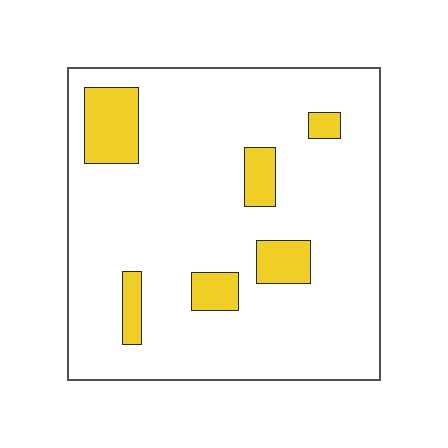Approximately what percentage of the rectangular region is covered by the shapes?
Approximately 15%.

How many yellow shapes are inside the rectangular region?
6.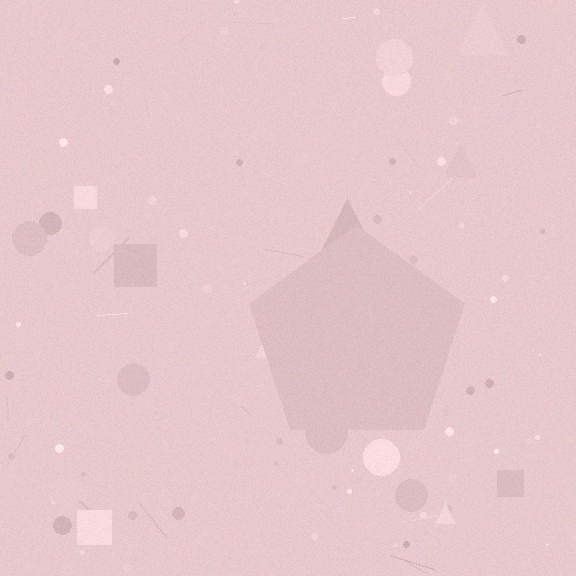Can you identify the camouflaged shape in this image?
The camouflaged shape is a pentagon.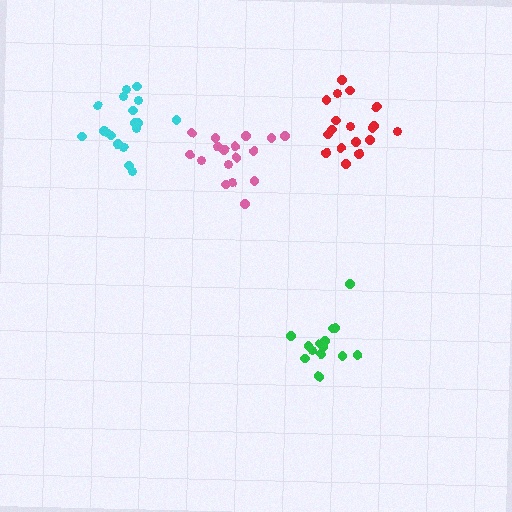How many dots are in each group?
Group 1: 19 dots, Group 2: 18 dots, Group 3: 17 dots, Group 4: 14 dots (68 total).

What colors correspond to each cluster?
The clusters are colored: cyan, red, pink, green.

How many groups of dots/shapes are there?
There are 4 groups.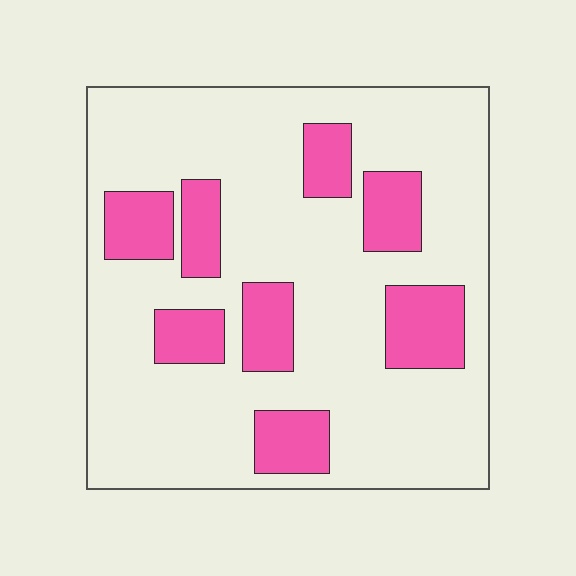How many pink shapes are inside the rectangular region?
8.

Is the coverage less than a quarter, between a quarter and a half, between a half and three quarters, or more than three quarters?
Less than a quarter.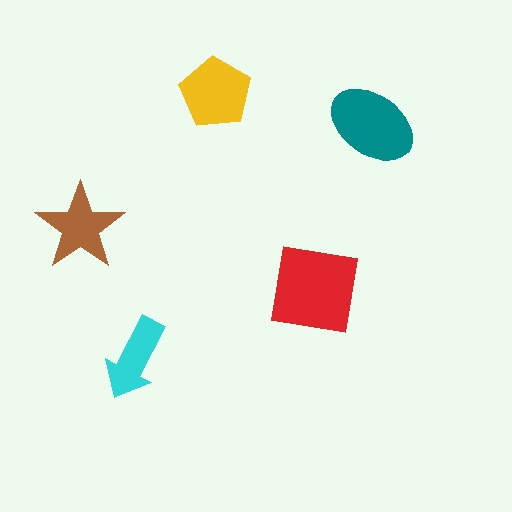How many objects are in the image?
There are 5 objects in the image.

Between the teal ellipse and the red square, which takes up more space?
The red square.